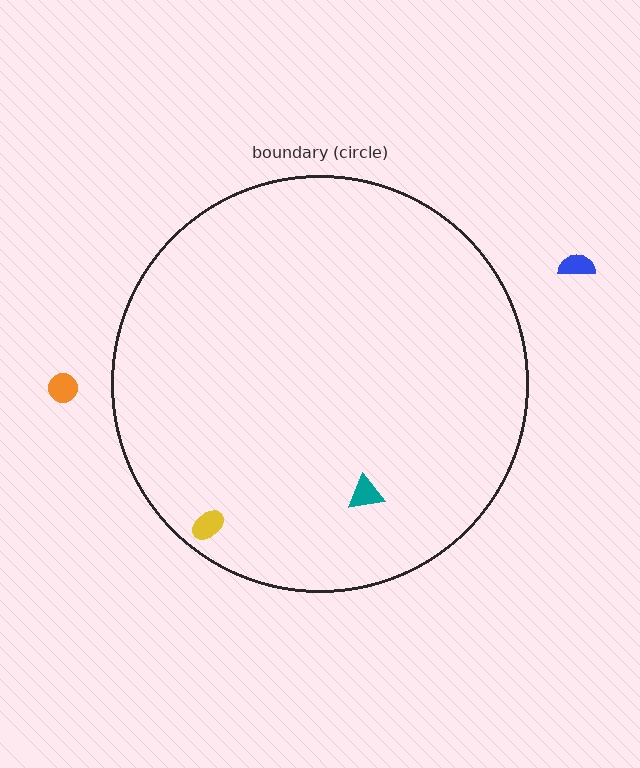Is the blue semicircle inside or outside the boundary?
Outside.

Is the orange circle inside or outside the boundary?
Outside.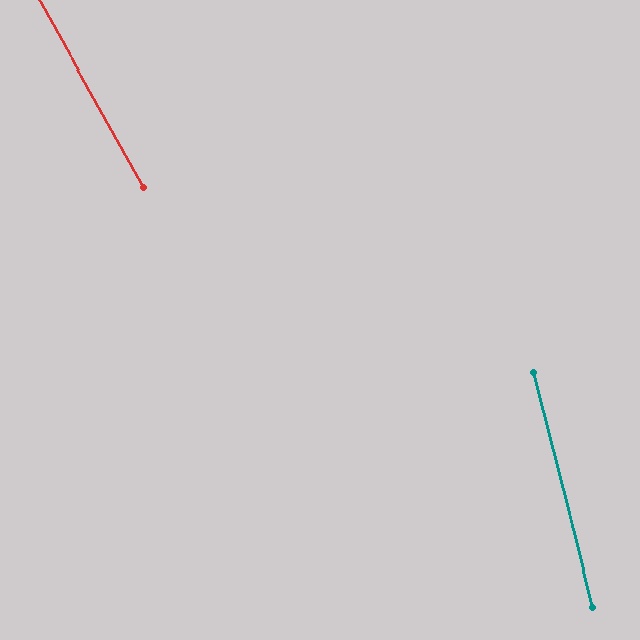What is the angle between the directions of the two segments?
Approximately 15 degrees.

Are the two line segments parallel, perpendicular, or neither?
Neither parallel nor perpendicular — they differ by about 15°.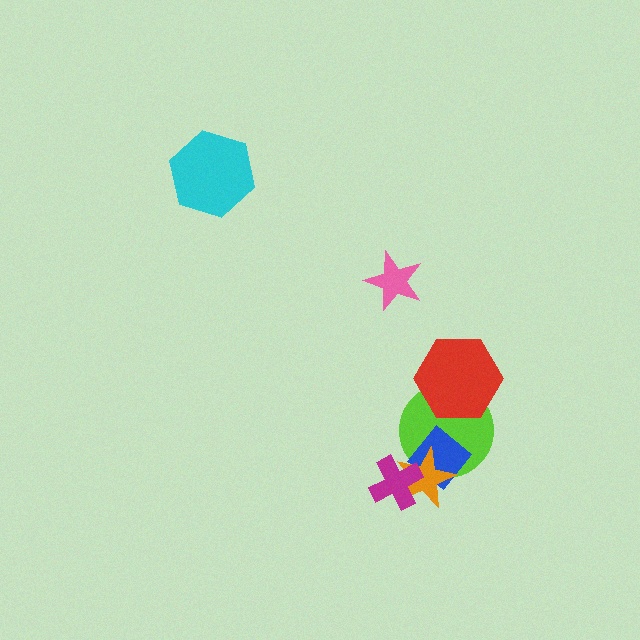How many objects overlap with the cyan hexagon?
0 objects overlap with the cyan hexagon.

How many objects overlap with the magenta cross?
2 objects overlap with the magenta cross.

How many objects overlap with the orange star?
3 objects overlap with the orange star.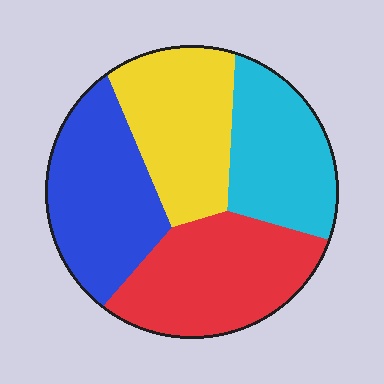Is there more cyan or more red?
Red.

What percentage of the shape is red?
Red takes up between a quarter and a half of the shape.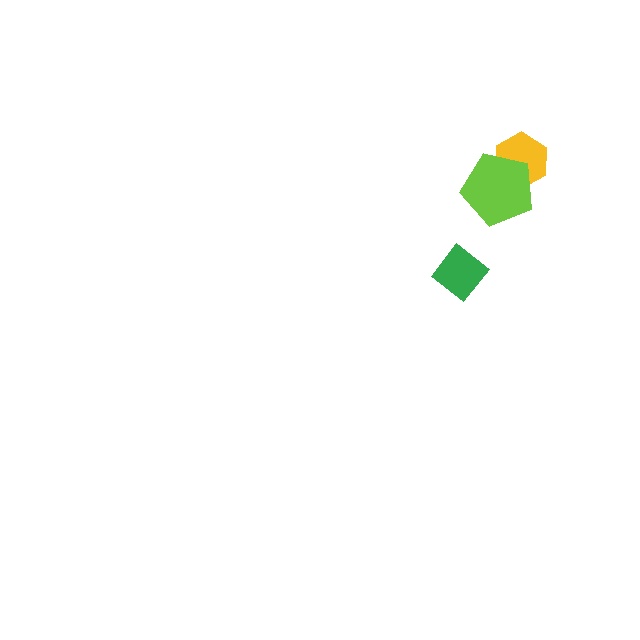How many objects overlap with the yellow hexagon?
1 object overlaps with the yellow hexagon.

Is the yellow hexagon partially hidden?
Yes, it is partially covered by another shape.